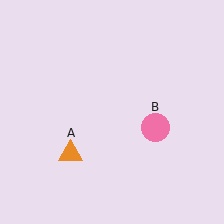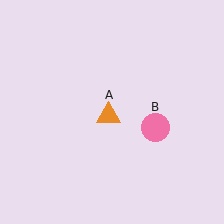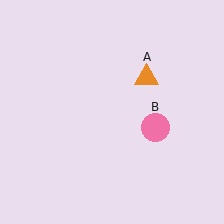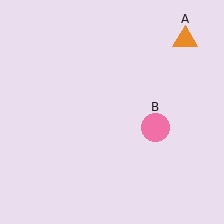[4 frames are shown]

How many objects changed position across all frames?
1 object changed position: orange triangle (object A).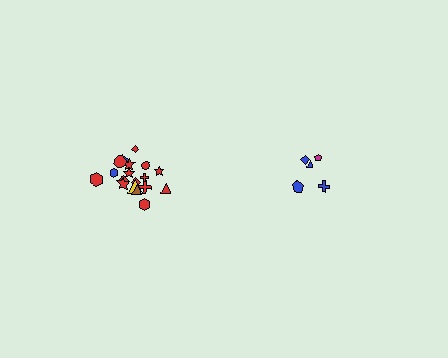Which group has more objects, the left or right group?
The left group.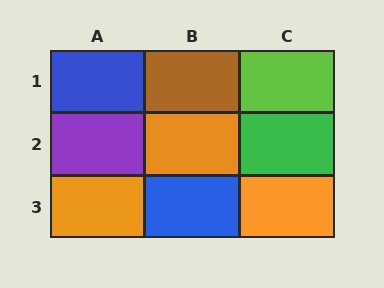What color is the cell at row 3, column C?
Orange.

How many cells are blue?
2 cells are blue.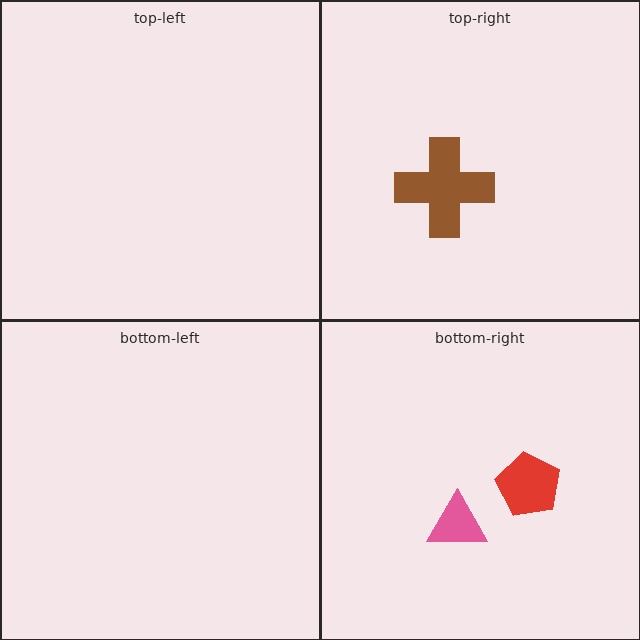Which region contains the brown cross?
The top-right region.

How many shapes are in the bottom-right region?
2.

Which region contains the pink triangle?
The bottom-right region.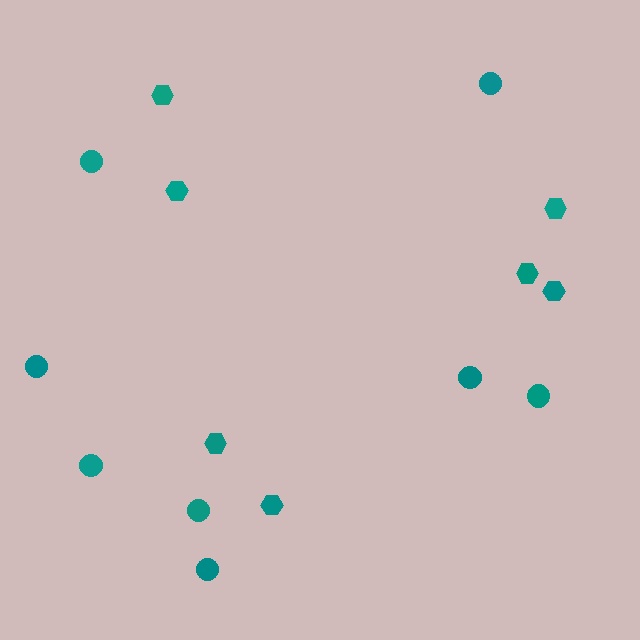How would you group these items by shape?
There are 2 groups: one group of circles (8) and one group of hexagons (7).